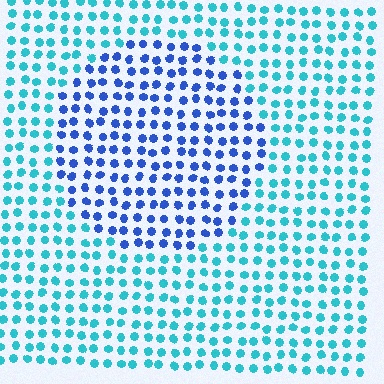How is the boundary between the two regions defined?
The boundary is defined purely by a slight shift in hue (about 42 degrees). Spacing, size, and orientation are identical on both sides.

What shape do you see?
I see a circle.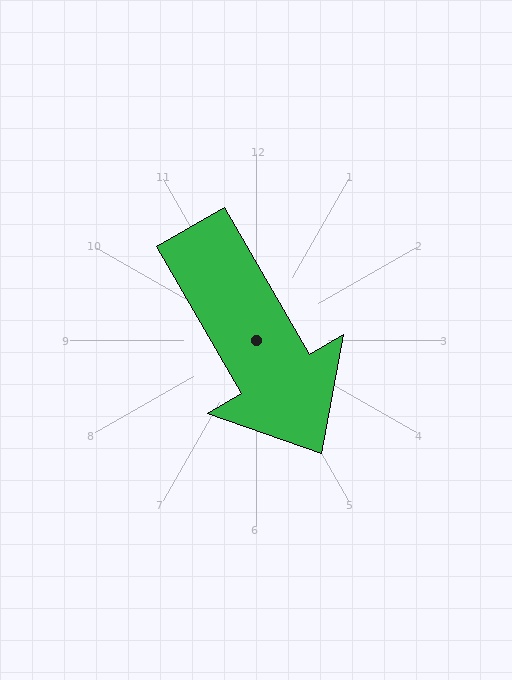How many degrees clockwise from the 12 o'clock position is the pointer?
Approximately 150 degrees.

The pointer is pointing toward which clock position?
Roughly 5 o'clock.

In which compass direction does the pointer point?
Southeast.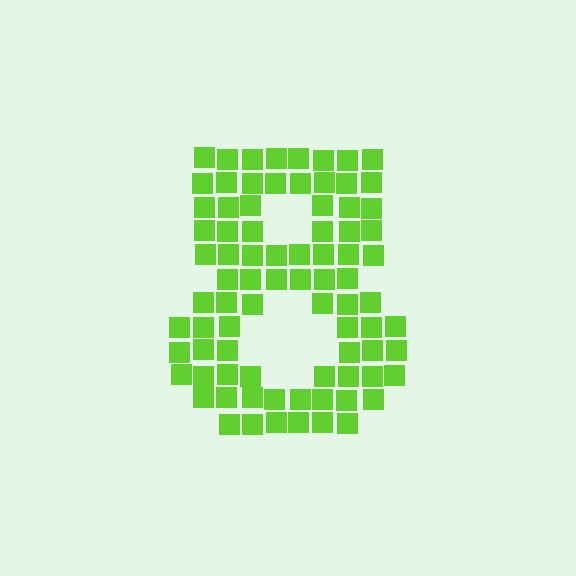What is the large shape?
The large shape is the digit 8.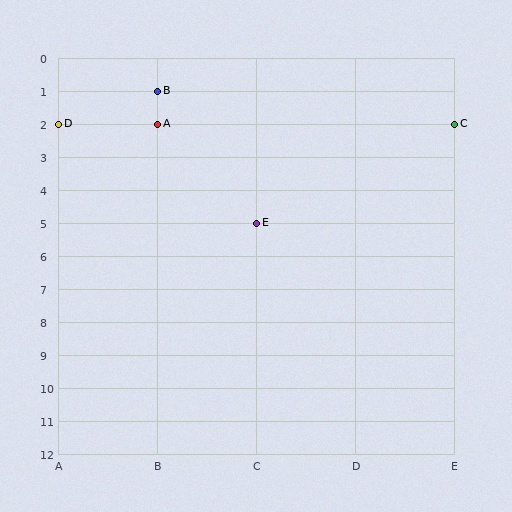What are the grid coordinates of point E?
Point E is at grid coordinates (C, 5).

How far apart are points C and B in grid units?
Points C and B are 3 columns and 1 row apart (about 3.2 grid units diagonally).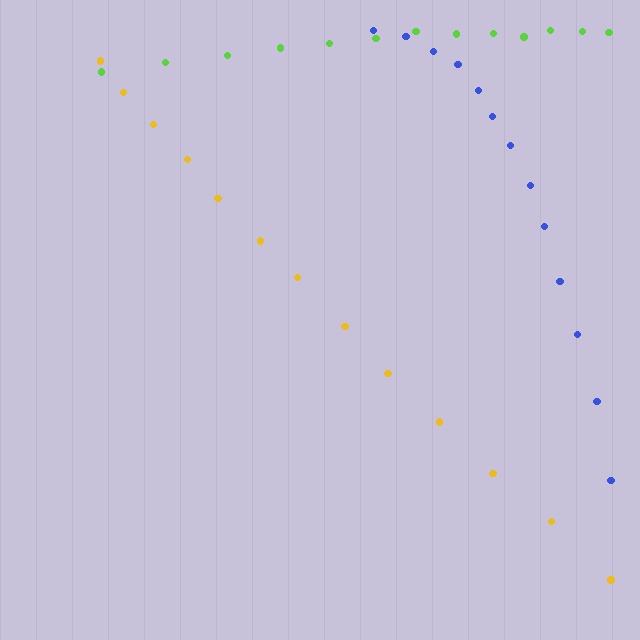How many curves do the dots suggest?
There are 3 distinct paths.